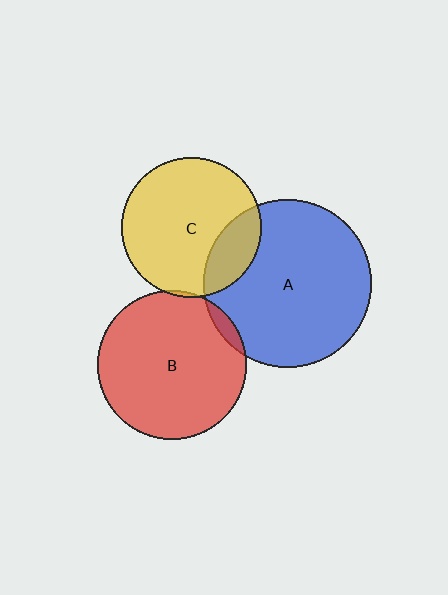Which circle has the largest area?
Circle A (blue).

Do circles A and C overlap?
Yes.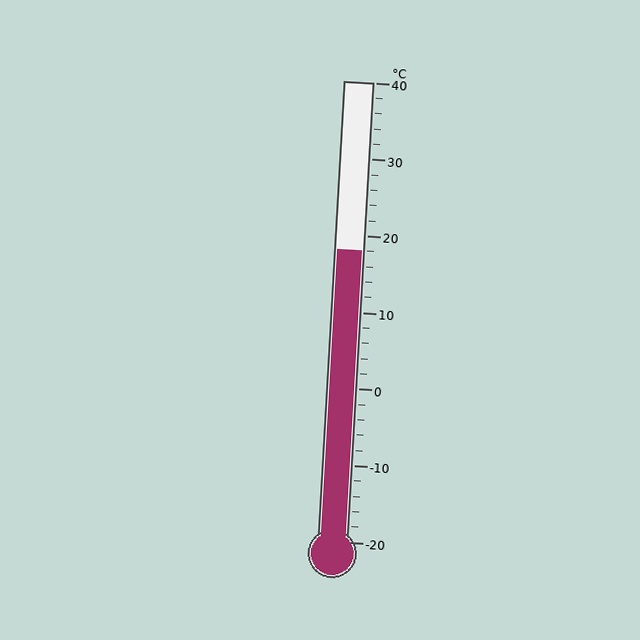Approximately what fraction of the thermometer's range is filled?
The thermometer is filled to approximately 65% of its range.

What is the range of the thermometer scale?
The thermometer scale ranges from -20°C to 40°C.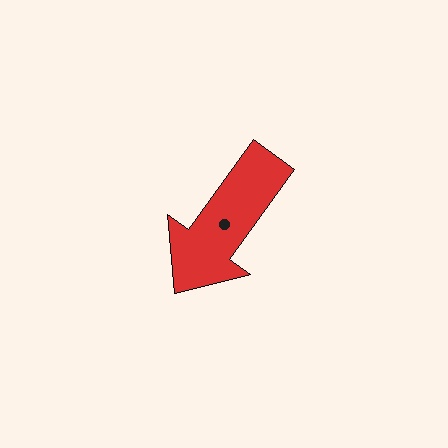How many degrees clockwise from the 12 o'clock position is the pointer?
Approximately 216 degrees.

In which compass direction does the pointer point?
Southwest.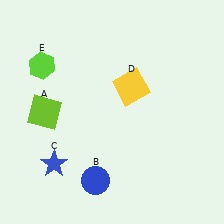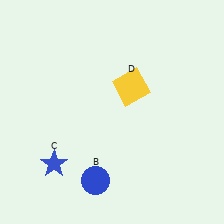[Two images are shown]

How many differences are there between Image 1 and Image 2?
There are 2 differences between the two images.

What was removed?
The lime square (A), the lime hexagon (E) were removed in Image 2.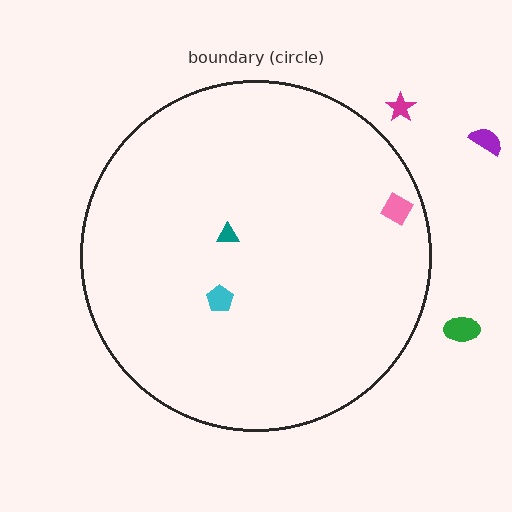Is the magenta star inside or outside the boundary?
Outside.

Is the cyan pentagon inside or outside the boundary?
Inside.